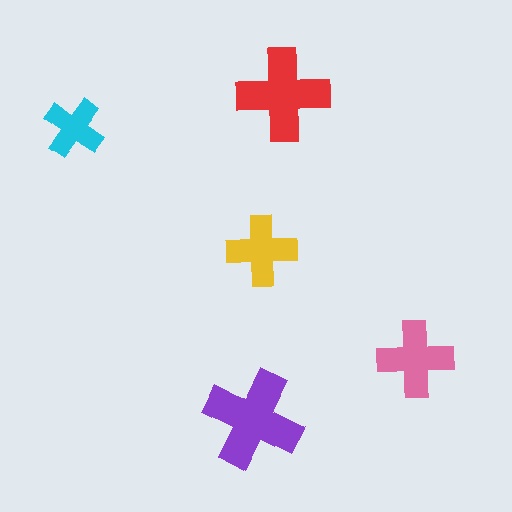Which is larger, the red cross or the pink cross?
The red one.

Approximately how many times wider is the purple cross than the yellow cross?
About 1.5 times wider.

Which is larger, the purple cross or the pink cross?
The purple one.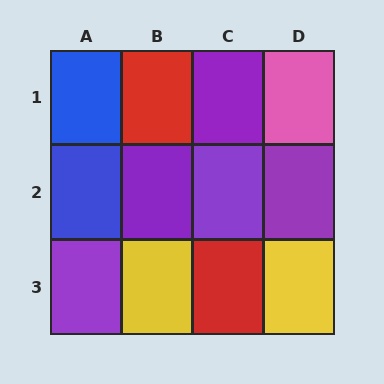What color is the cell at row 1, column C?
Purple.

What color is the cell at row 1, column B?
Red.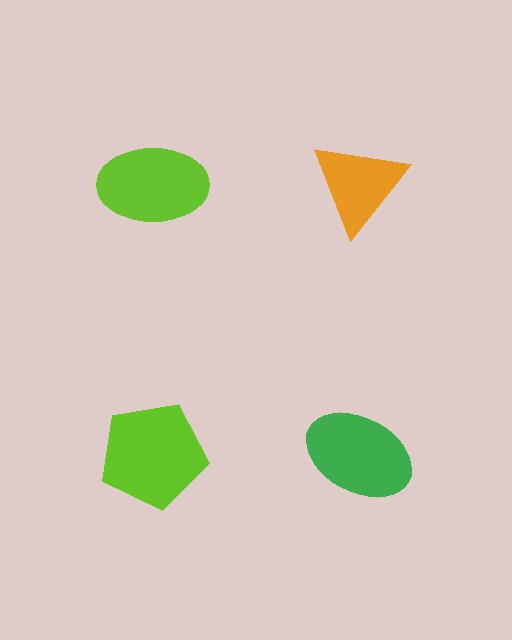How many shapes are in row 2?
2 shapes.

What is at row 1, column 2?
An orange triangle.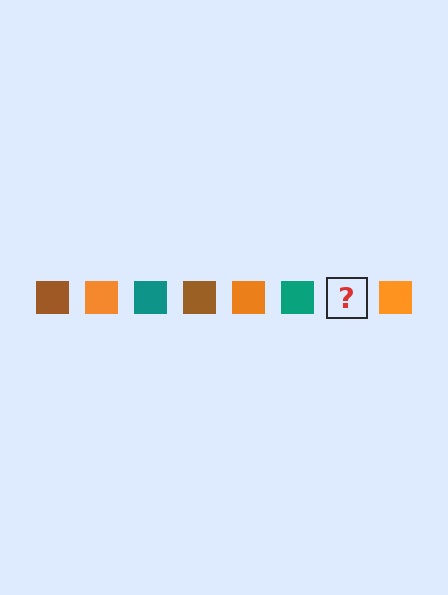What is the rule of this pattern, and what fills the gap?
The rule is that the pattern cycles through brown, orange, teal squares. The gap should be filled with a brown square.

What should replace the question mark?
The question mark should be replaced with a brown square.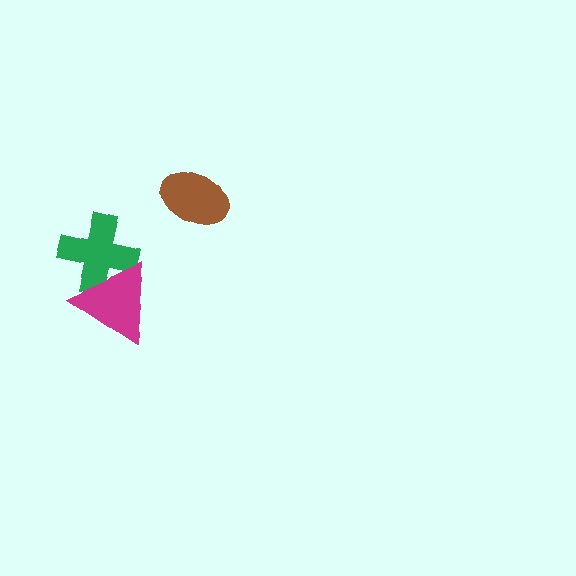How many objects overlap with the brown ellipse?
0 objects overlap with the brown ellipse.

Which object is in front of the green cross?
The magenta triangle is in front of the green cross.